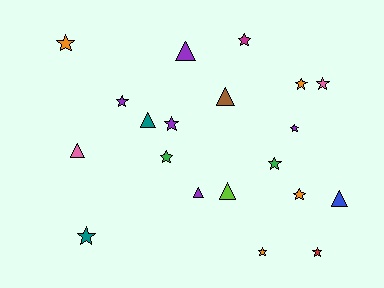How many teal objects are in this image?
There are 2 teal objects.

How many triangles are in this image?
There are 7 triangles.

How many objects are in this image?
There are 20 objects.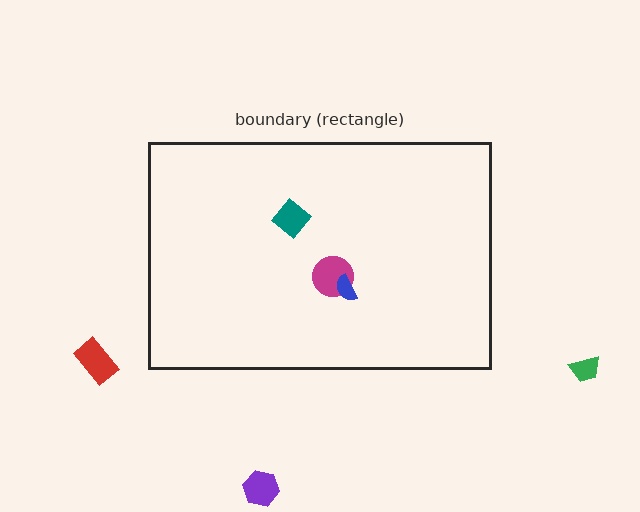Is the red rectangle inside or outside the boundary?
Outside.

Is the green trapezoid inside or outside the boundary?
Outside.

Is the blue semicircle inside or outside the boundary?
Inside.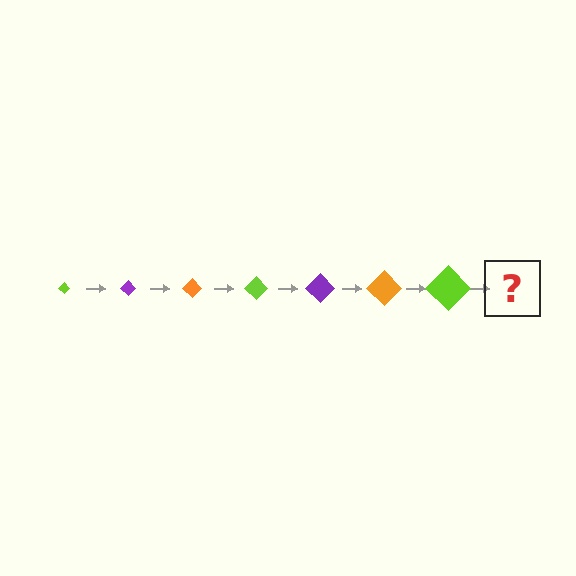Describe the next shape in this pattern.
It should be a purple diamond, larger than the previous one.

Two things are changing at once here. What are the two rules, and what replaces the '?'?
The two rules are that the diamond grows larger each step and the color cycles through lime, purple, and orange. The '?' should be a purple diamond, larger than the previous one.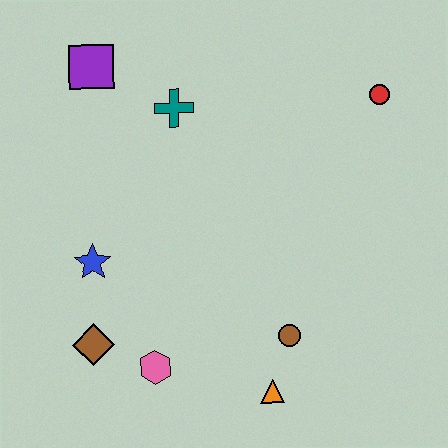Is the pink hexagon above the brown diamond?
No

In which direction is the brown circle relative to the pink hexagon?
The brown circle is to the right of the pink hexagon.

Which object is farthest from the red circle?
The brown diamond is farthest from the red circle.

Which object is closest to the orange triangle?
The brown circle is closest to the orange triangle.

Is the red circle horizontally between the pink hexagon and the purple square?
No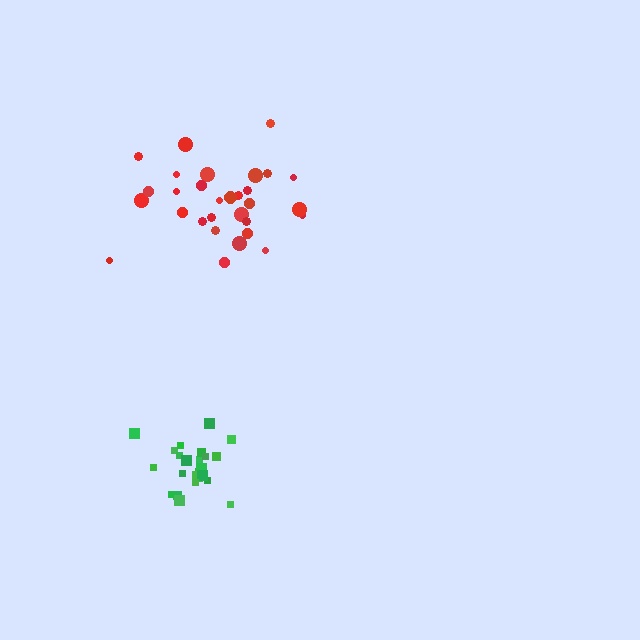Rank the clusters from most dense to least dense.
green, red.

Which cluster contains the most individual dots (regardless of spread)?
Red (30).